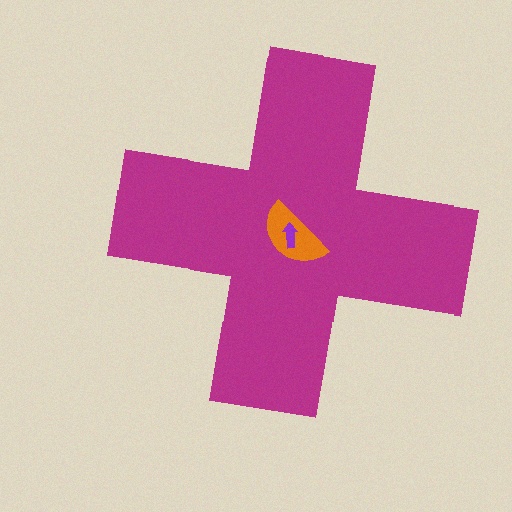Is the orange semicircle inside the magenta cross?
Yes.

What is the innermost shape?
The purple arrow.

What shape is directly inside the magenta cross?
The orange semicircle.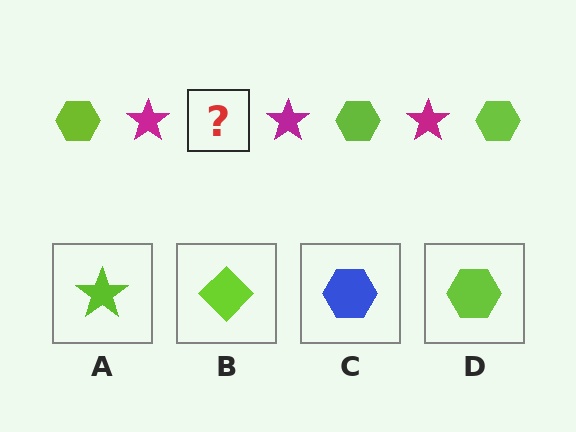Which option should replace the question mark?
Option D.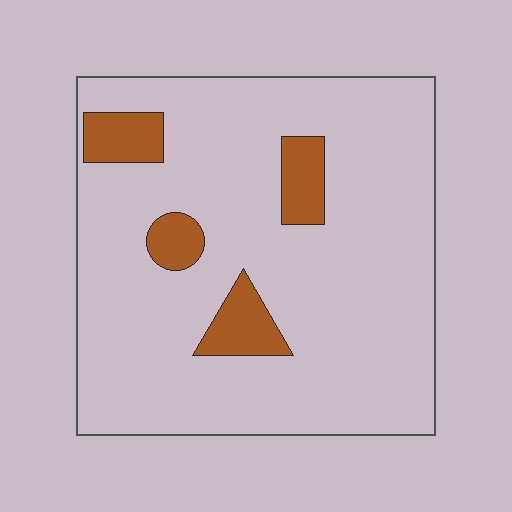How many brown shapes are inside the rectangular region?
4.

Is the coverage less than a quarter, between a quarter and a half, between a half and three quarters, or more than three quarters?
Less than a quarter.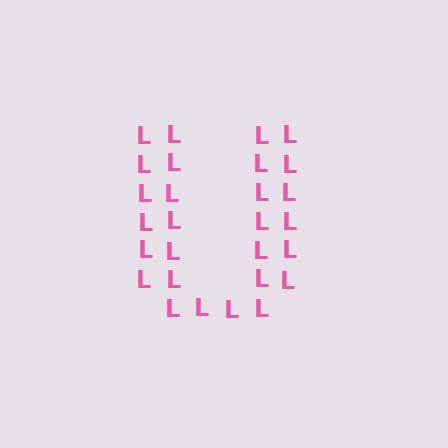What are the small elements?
The small elements are letter L's.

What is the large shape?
The large shape is the letter U.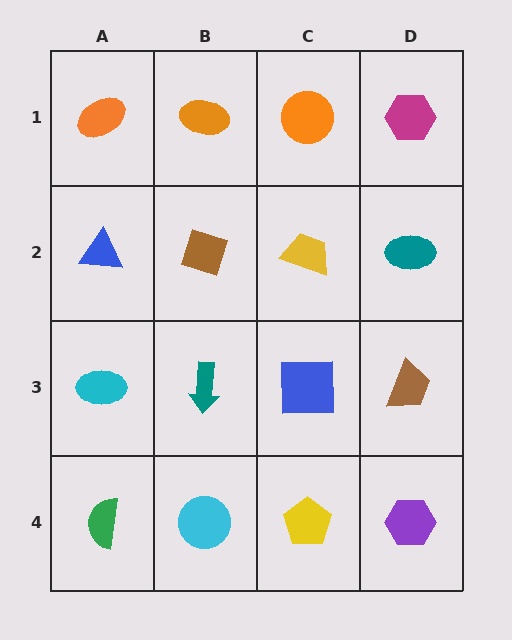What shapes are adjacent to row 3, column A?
A blue triangle (row 2, column A), a green semicircle (row 4, column A), a teal arrow (row 3, column B).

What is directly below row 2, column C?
A blue square.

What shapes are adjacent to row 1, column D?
A teal ellipse (row 2, column D), an orange circle (row 1, column C).